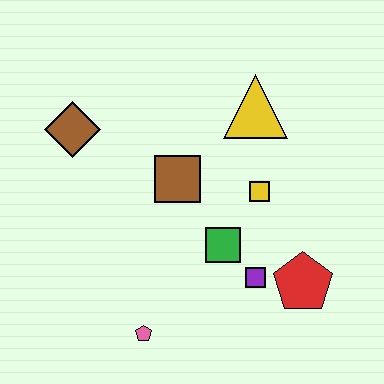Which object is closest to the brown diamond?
The brown square is closest to the brown diamond.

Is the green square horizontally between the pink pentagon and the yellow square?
Yes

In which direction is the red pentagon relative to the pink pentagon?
The red pentagon is to the right of the pink pentagon.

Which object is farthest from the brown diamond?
The red pentagon is farthest from the brown diamond.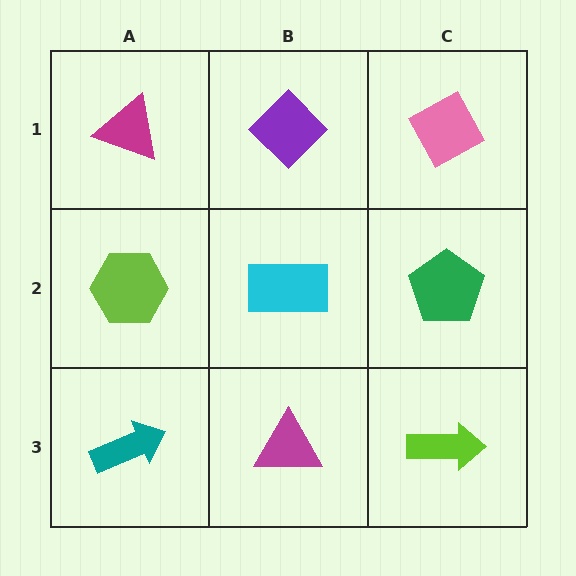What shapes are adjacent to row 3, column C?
A green pentagon (row 2, column C), a magenta triangle (row 3, column B).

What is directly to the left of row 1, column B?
A magenta triangle.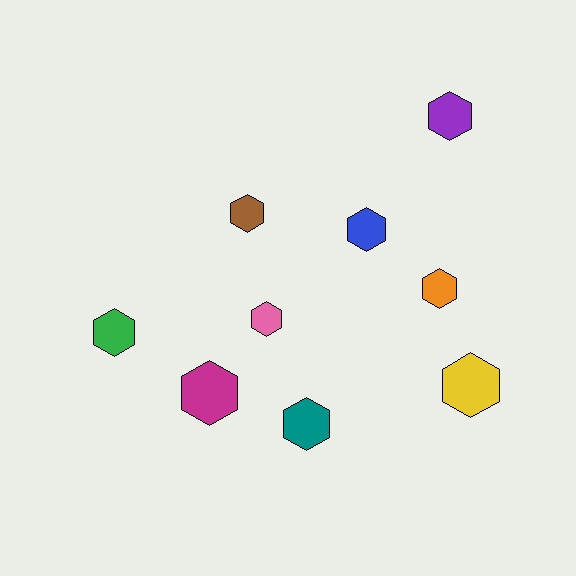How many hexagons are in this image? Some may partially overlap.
There are 9 hexagons.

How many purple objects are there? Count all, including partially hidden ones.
There is 1 purple object.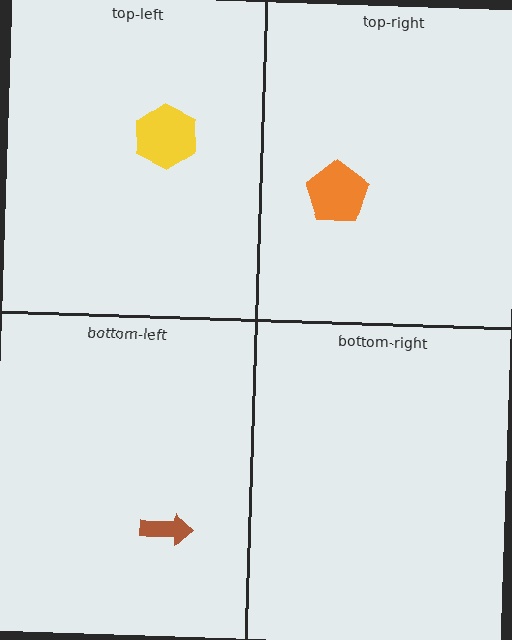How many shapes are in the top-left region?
1.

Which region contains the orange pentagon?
The top-right region.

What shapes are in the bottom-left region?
The brown arrow.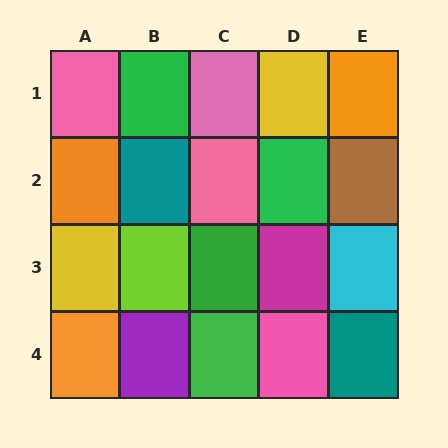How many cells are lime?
1 cell is lime.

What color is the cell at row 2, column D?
Green.